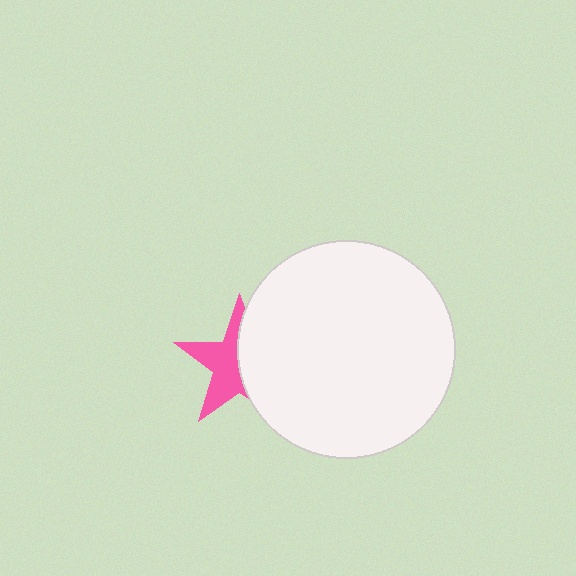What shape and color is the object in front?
The object in front is a white circle.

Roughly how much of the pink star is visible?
About half of it is visible (roughly 51%).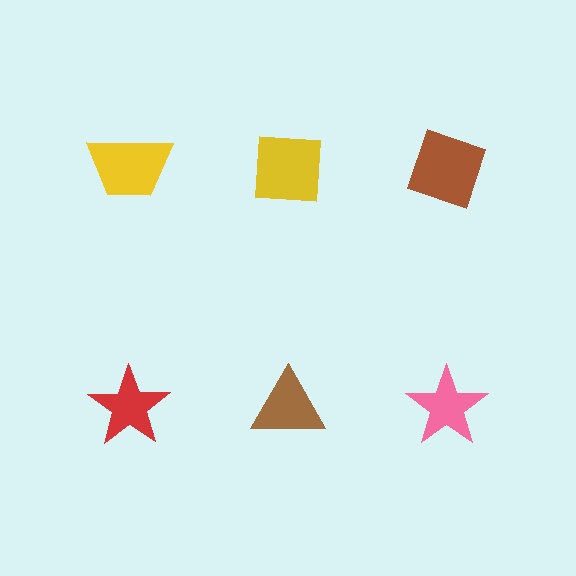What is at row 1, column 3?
A brown diamond.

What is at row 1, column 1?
A yellow trapezoid.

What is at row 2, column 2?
A brown triangle.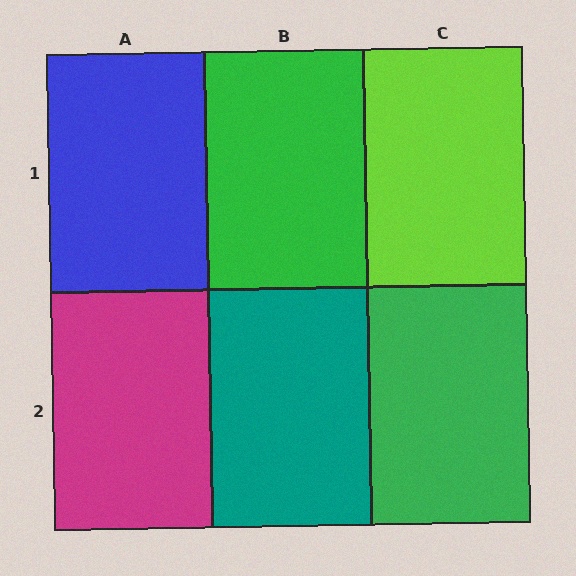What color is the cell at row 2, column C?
Green.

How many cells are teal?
1 cell is teal.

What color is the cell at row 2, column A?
Magenta.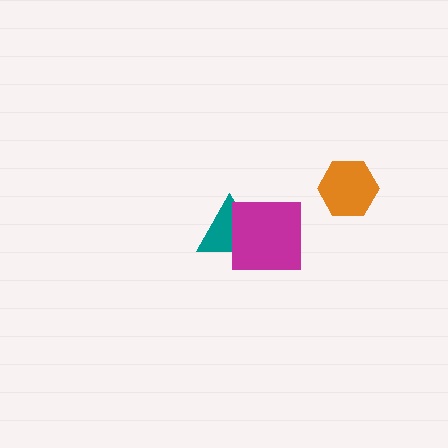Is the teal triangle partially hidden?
Yes, it is partially covered by another shape.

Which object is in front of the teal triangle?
The magenta square is in front of the teal triangle.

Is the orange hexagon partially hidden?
No, no other shape covers it.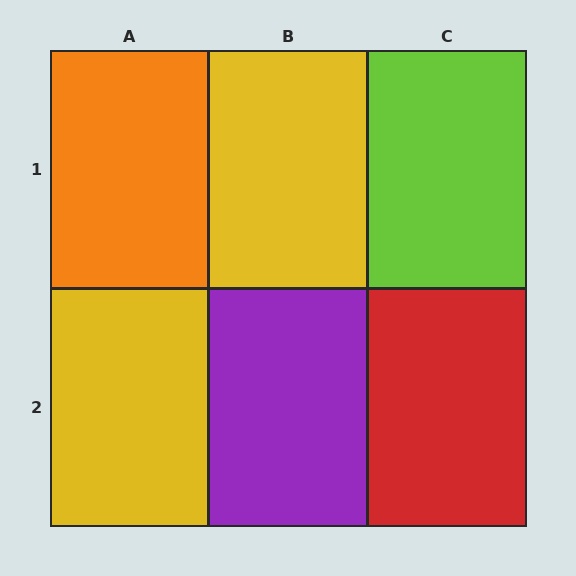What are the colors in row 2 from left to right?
Yellow, purple, red.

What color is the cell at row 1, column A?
Orange.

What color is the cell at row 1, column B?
Yellow.